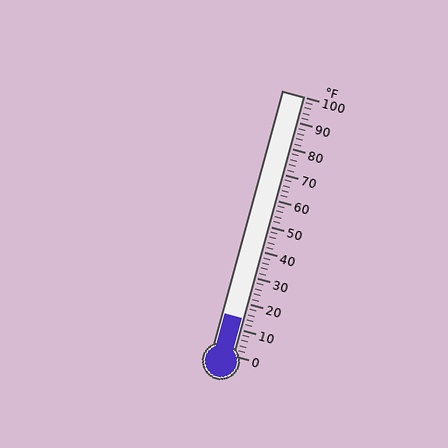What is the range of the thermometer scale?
The thermometer scale ranges from 0°F to 100°F.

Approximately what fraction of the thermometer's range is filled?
The thermometer is filled to approximately 15% of its range.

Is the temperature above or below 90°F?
The temperature is below 90°F.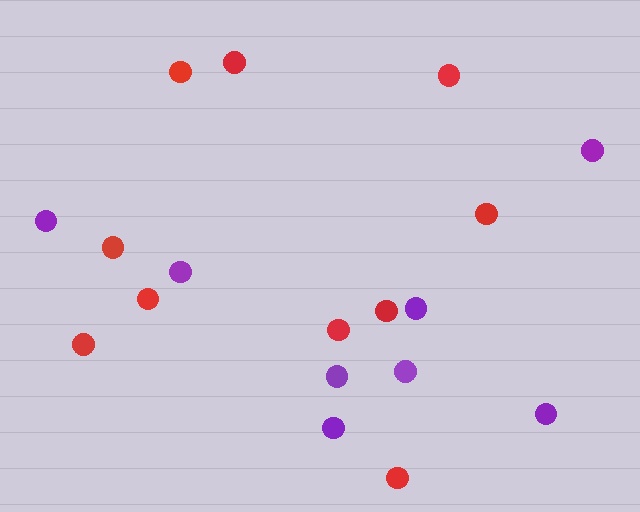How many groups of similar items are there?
There are 2 groups: one group of purple circles (8) and one group of red circles (10).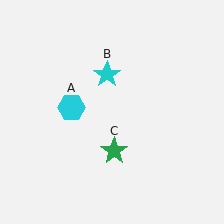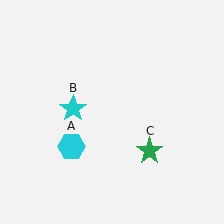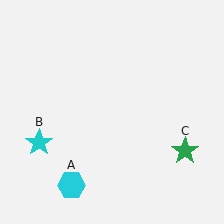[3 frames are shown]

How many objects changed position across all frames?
3 objects changed position: cyan hexagon (object A), cyan star (object B), green star (object C).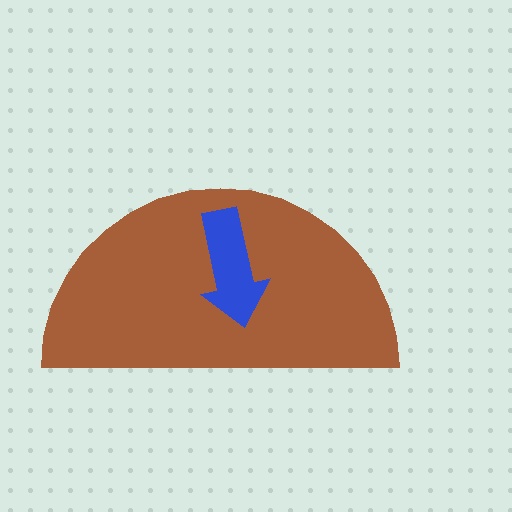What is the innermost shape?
The blue arrow.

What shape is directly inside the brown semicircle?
The blue arrow.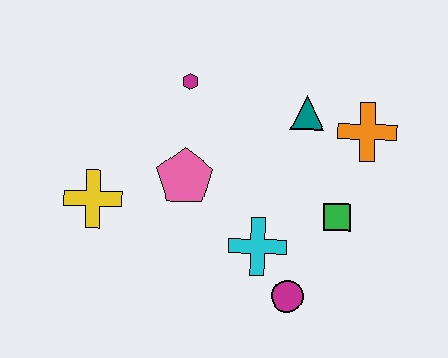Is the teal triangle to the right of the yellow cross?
Yes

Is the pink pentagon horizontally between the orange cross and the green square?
No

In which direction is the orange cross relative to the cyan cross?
The orange cross is above the cyan cross.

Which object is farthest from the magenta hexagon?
The magenta circle is farthest from the magenta hexagon.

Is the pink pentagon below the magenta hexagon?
Yes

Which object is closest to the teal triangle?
The orange cross is closest to the teal triangle.